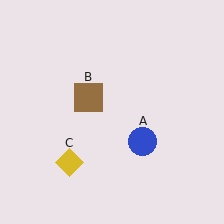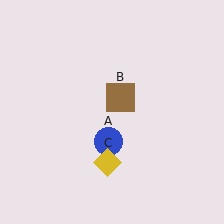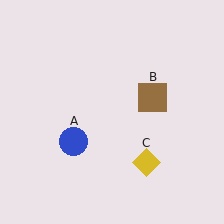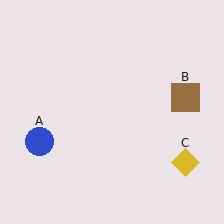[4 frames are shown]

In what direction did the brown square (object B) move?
The brown square (object B) moved right.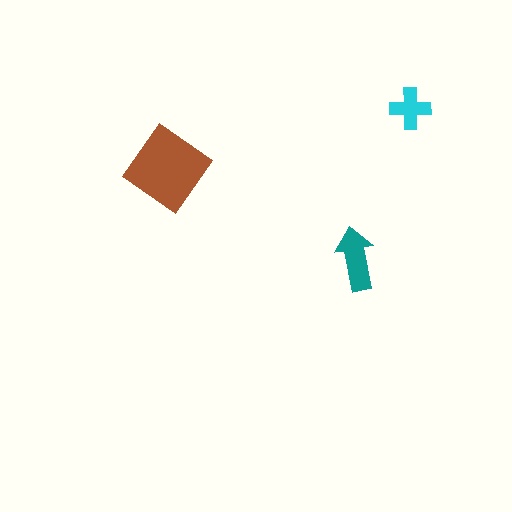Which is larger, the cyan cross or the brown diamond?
The brown diamond.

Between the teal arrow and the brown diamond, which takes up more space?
The brown diamond.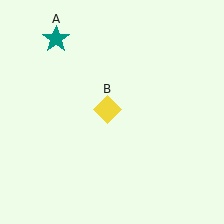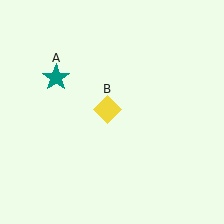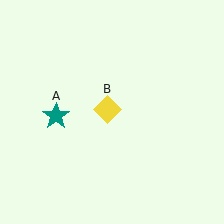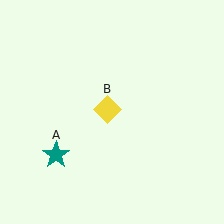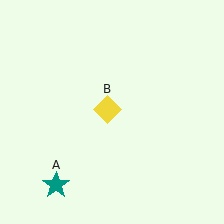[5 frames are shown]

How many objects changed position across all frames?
1 object changed position: teal star (object A).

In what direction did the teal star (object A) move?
The teal star (object A) moved down.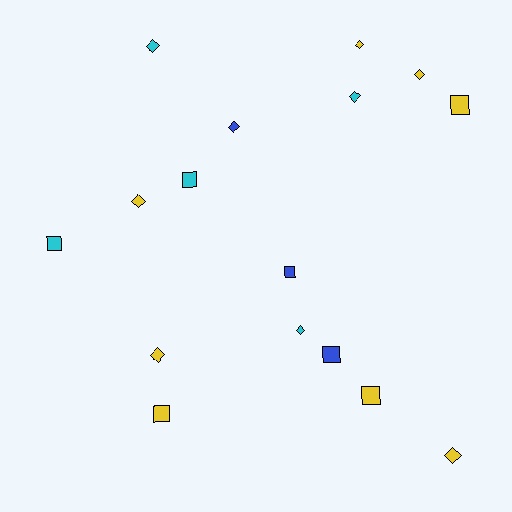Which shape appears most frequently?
Diamond, with 9 objects.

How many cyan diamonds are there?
There are 3 cyan diamonds.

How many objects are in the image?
There are 16 objects.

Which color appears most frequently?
Yellow, with 8 objects.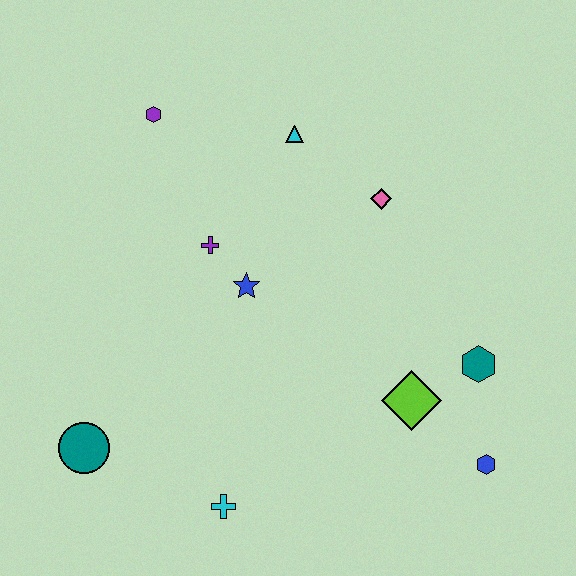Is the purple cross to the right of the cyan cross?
No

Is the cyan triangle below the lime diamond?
No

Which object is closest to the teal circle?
The cyan cross is closest to the teal circle.